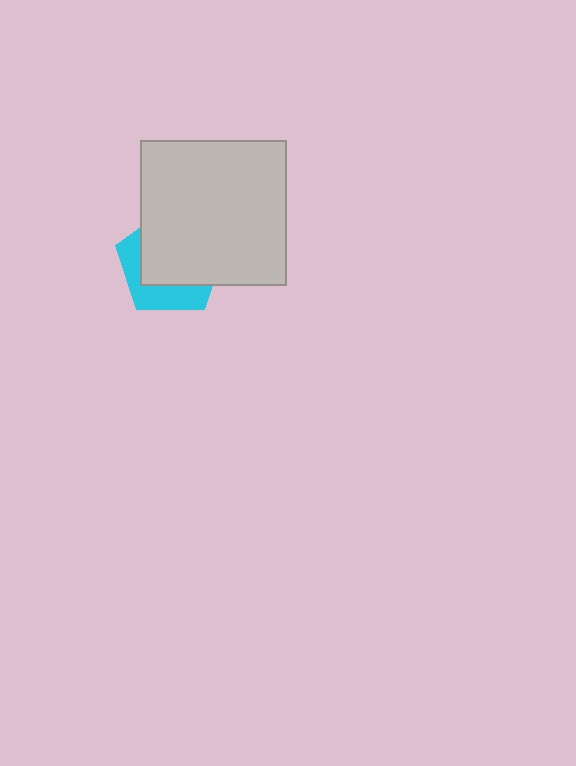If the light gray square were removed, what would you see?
You would see the complete cyan pentagon.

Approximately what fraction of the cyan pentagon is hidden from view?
Roughly 65% of the cyan pentagon is hidden behind the light gray square.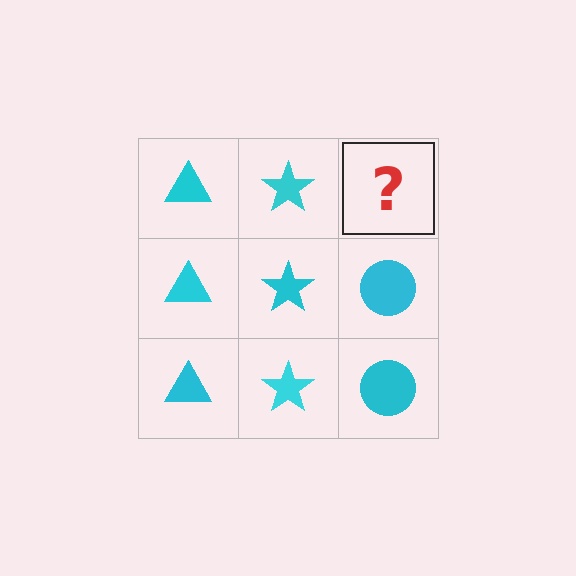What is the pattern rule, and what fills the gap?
The rule is that each column has a consistent shape. The gap should be filled with a cyan circle.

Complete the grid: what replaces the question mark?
The question mark should be replaced with a cyan circle.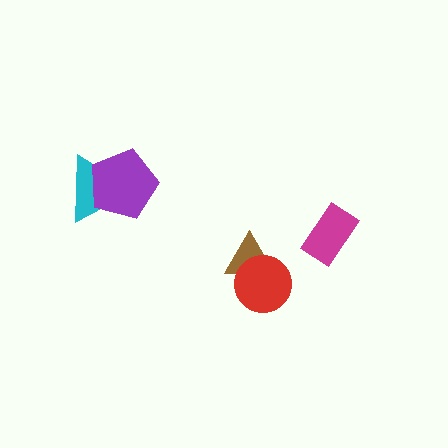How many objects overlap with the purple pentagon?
1 object overlaps with the purple pentagon.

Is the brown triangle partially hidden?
Yes, it is partially covered by another shape.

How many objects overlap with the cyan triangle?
1 object overlaps with the cyan triangle.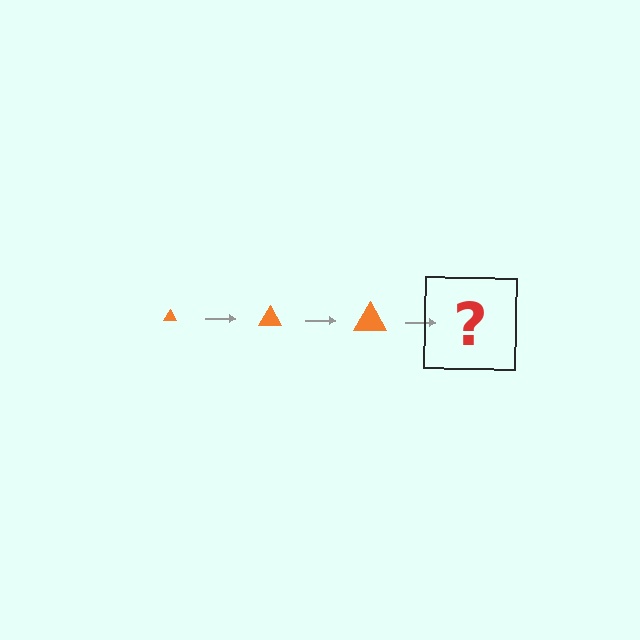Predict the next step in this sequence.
The next step is an orange triangle, larger than the previous one.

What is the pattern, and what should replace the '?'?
The pattern is that the triangle gets progressively larger each step. The '?' should be an orange triangle, larger than the previous one.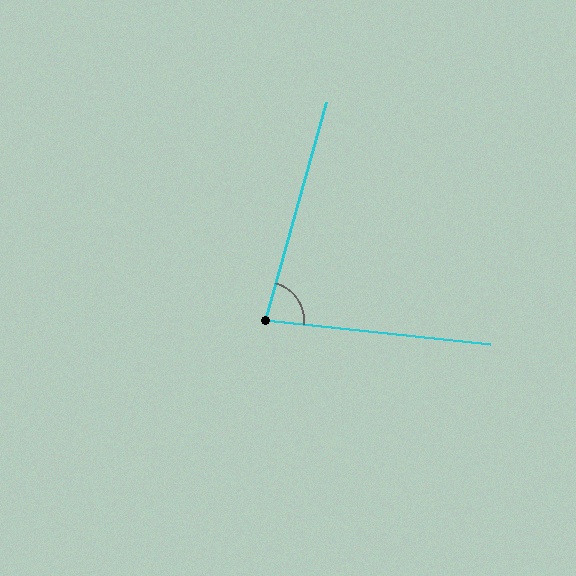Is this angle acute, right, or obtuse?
It is acute.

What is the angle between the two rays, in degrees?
Approximately 81 degrees.